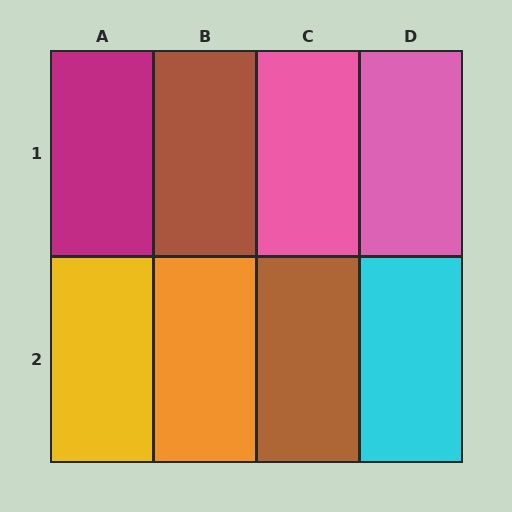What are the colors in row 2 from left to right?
Yellow, orange, brown, cyan.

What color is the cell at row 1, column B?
Brown.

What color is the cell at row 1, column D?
Pink.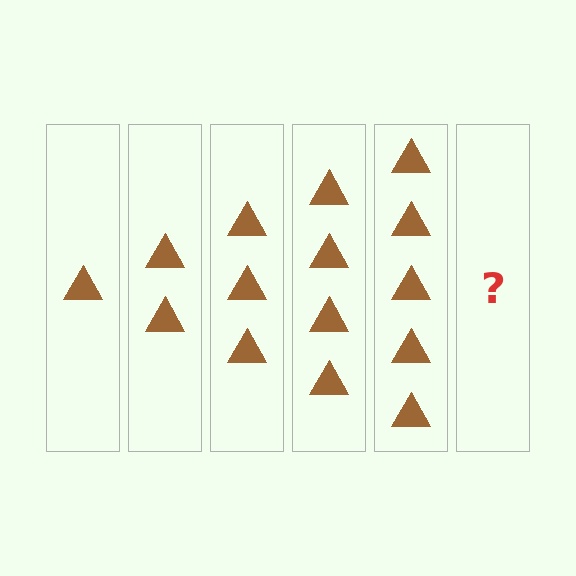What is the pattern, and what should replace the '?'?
The pattern is that each step adds one more triangle. The '?' should be 6 triangles.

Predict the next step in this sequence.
The next step is 6 triangles.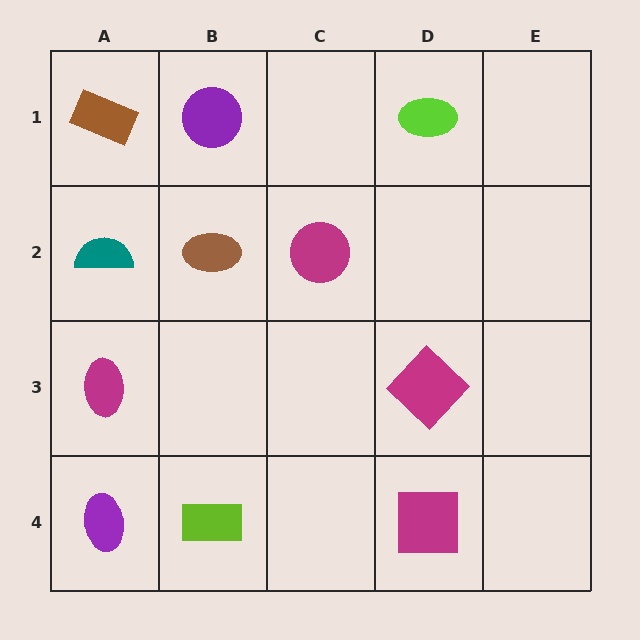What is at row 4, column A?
A purple ellipse.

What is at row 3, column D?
A magenta diamond.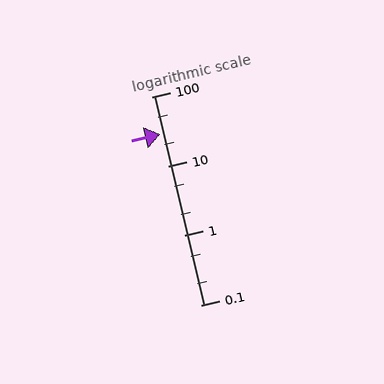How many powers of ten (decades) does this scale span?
The scale spans 3 decades, from 0.1 to 100.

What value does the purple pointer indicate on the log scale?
The pointer indicates approximately 29.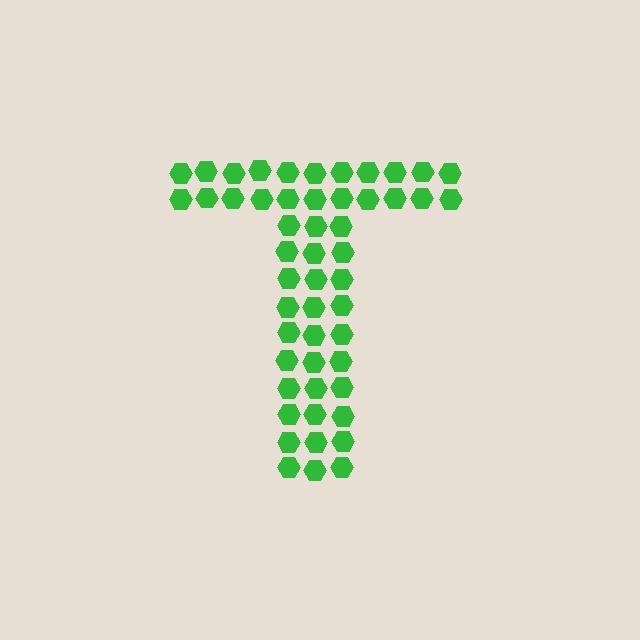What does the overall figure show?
The overall figure shows the letter T.